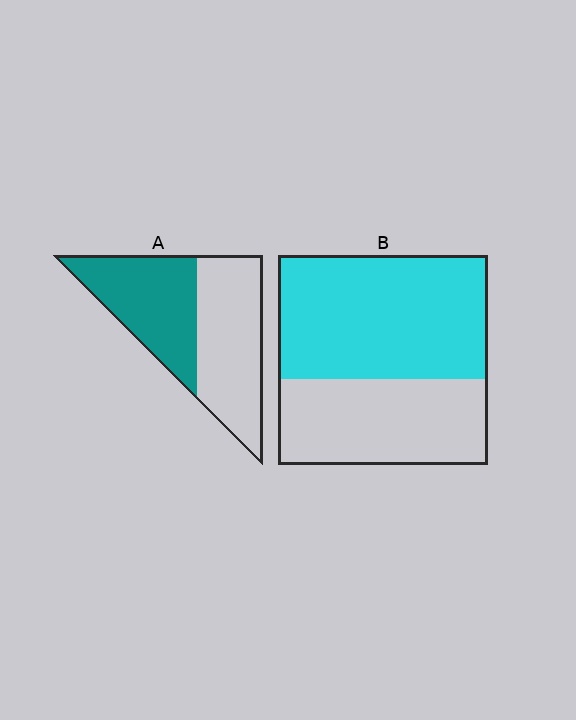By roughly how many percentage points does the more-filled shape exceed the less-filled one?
By roughly 10 percentage points (B over A).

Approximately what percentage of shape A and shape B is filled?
A is approximately 45% and B is approximately 60%.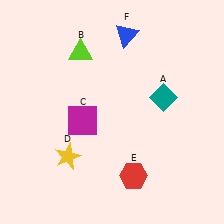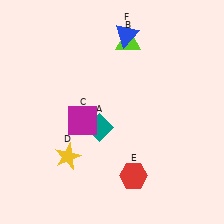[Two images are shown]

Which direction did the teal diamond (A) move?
The teal diamond (A) moved left.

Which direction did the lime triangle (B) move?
The lime triangle (B) moved right.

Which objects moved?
The objects that moved are: the teal diamond (A), the lime triangle (B).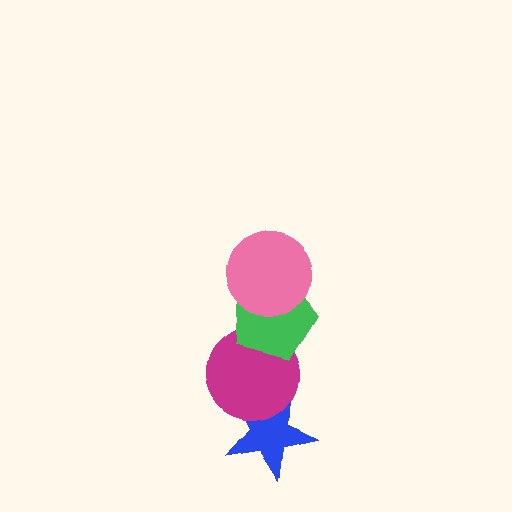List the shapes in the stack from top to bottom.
From top to bottom: the pink circle, the green pentagon, the magenta circle, the blue star.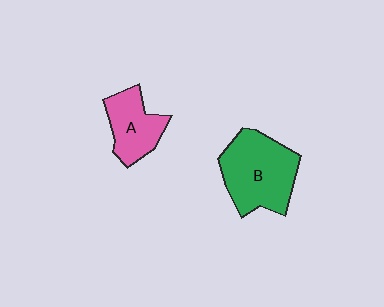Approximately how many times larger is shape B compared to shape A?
Approximately 1.6 times.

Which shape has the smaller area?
Shape A (pink).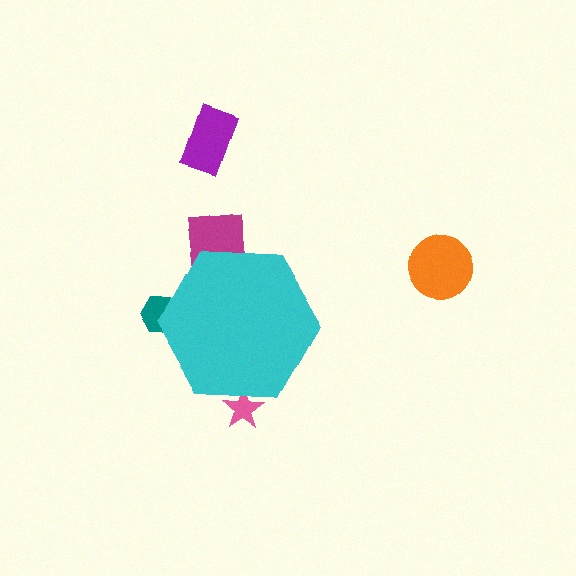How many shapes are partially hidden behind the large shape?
3 shapes are partially hidden.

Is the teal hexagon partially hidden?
Yes, the teal hexagon is partially hidden behind the cyan hexagon.